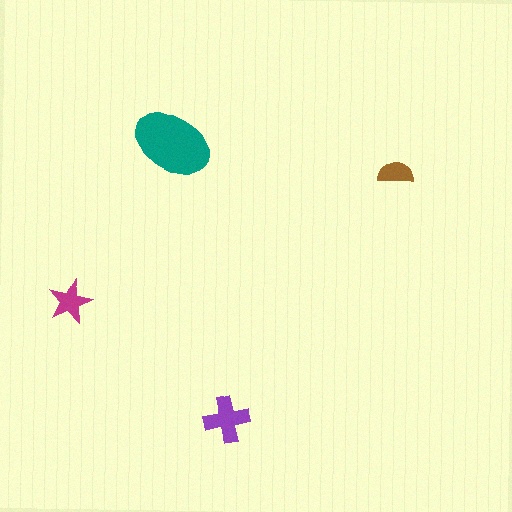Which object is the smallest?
The brown semicircle.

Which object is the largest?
The teal ellipse.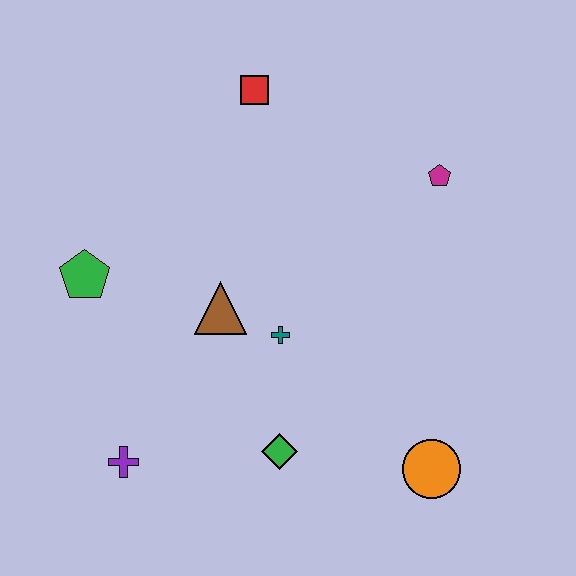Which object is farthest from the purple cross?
The magenta pentagon is farthest from the purple cross.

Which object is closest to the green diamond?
The teal cross is closest to the green diamond.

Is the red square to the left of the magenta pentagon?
Yes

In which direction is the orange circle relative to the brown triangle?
The orange circle is to the right of the brown triangle.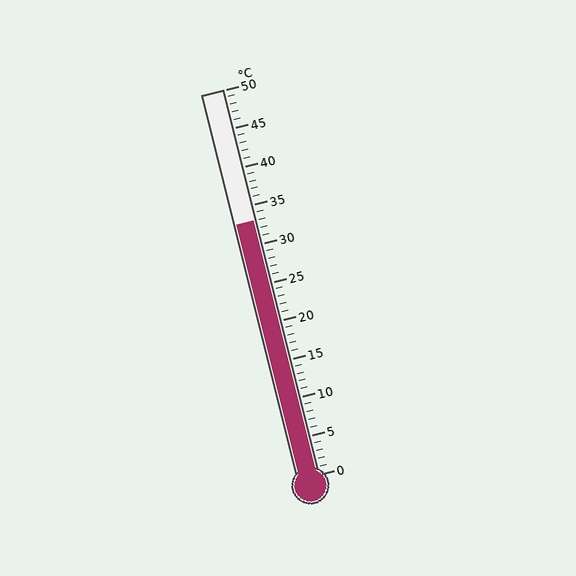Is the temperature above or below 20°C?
The temperature is above 20°C.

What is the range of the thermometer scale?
The thermometer scale ranges from 0°C to 50°C.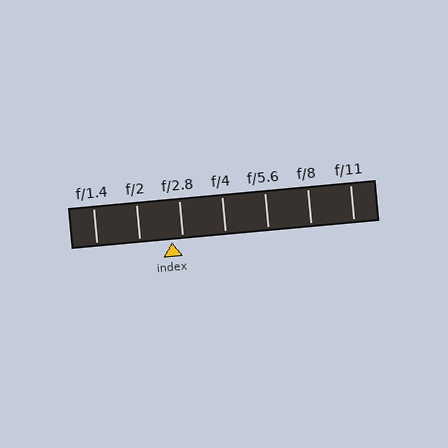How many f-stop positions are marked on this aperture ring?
There are 7 f-stop positions marked.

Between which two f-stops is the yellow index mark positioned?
The index mark is between f/2 and f/2.8.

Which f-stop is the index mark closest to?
The index mark is closest to f/2.8.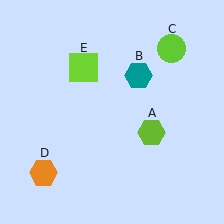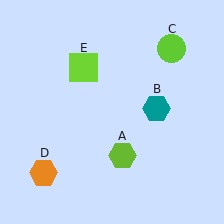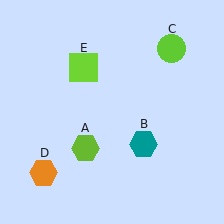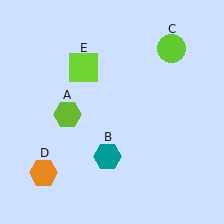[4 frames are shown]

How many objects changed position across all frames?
2 objects changed position: lime hexagon (object A), teal hexagon (object B).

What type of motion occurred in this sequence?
The lime hexagon (object A), teal hexagon (object B) rotated clockwise around the center of the scene.